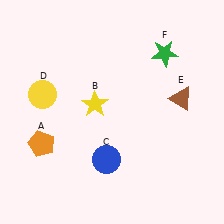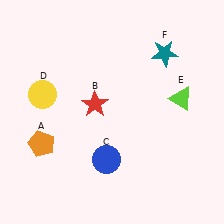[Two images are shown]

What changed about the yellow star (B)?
In Image 1, B is yellow. In Image 2, it changed to red.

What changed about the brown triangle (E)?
In Image 1, E is brown. In Image 2, it changed to lime.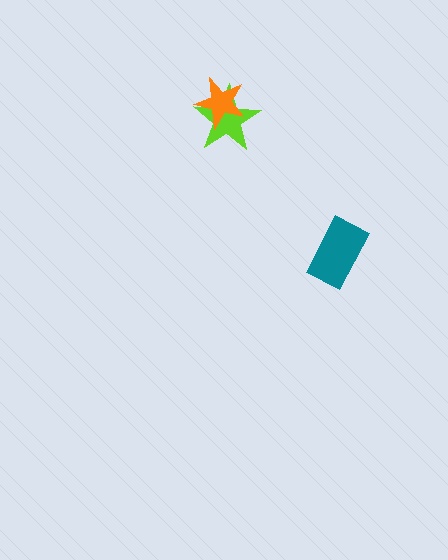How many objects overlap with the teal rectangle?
0 objects overlap with the teal rectangle.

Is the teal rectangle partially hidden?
No, no other shape covers it.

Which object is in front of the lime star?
The orange star is in front of the lime star.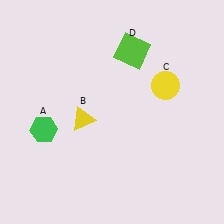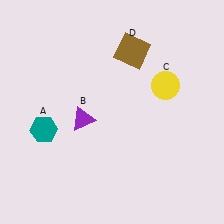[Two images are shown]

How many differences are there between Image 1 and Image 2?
There are 3 differences between the two images.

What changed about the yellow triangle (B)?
In Image 1, B is yellow. In Image 2, it changed to purple.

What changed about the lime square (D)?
In Image 1, D is lime. In Image 2, it changed to brown.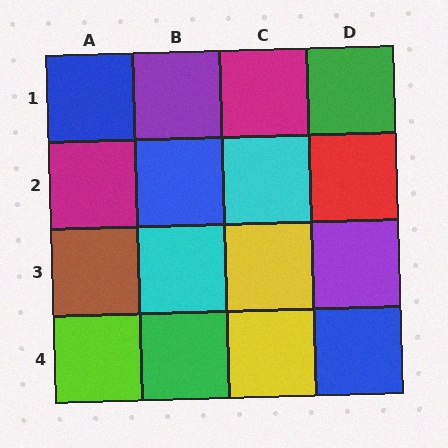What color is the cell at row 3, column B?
Cyan.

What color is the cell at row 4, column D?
Blue.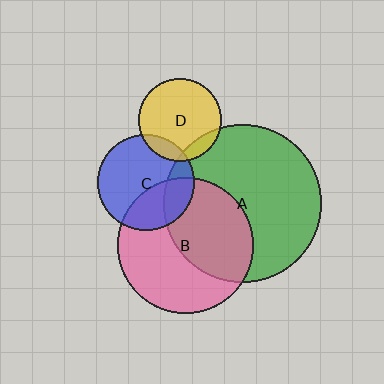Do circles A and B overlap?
Yes.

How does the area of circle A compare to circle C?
Approximately 2.7 times.